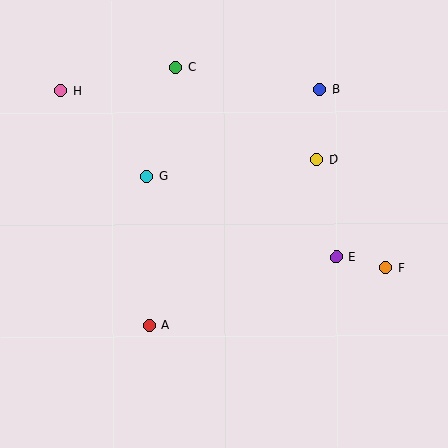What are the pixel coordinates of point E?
Point E is at (337, 257).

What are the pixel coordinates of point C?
Point C is at (176, 68).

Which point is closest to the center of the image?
Point G at (147, 177) is closest to the center.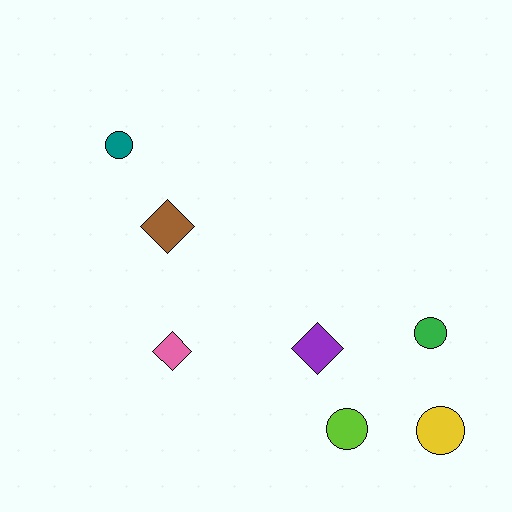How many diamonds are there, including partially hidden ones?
There are 3 diamonds.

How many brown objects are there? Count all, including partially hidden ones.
There is 1 brown object.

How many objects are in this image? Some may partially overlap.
There are 7 objects.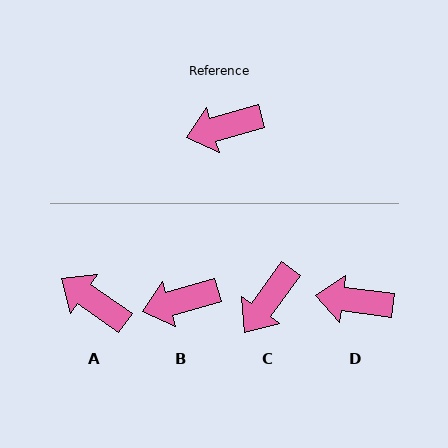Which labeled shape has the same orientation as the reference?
B.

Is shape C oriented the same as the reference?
No, it is off by about 38 degrees.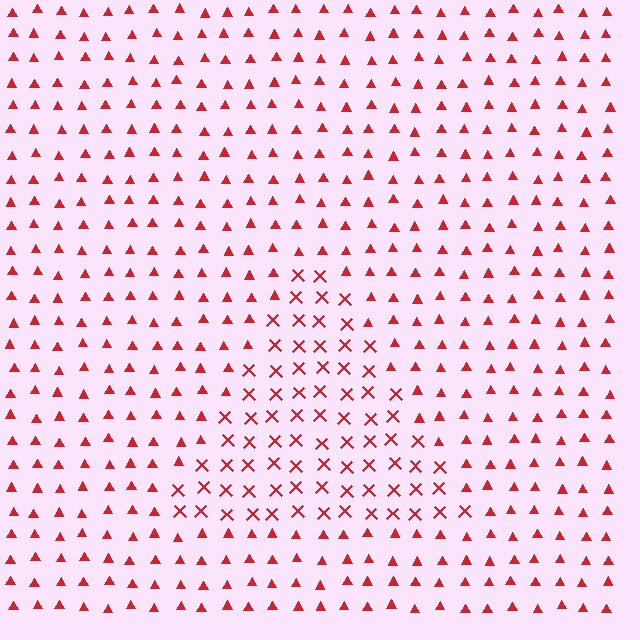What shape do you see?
I see a triangle.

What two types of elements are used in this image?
The image uses X marks inside the triangle region and triangles outside it.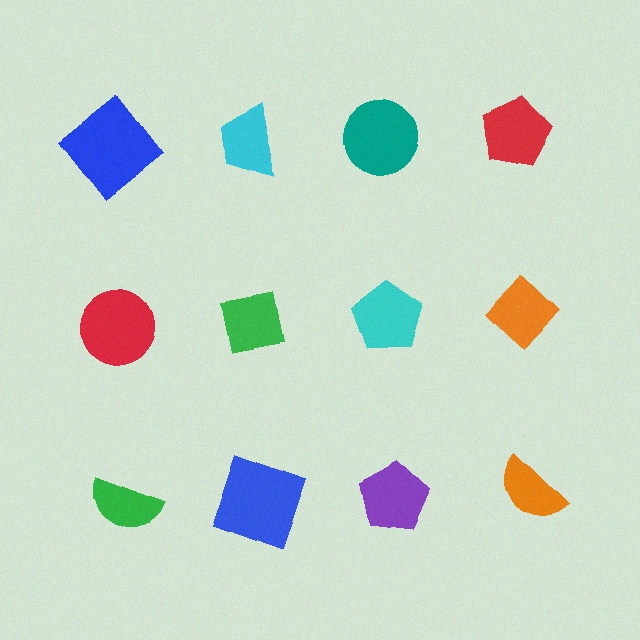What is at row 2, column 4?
An orange diamond.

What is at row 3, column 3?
A purple pentagon.